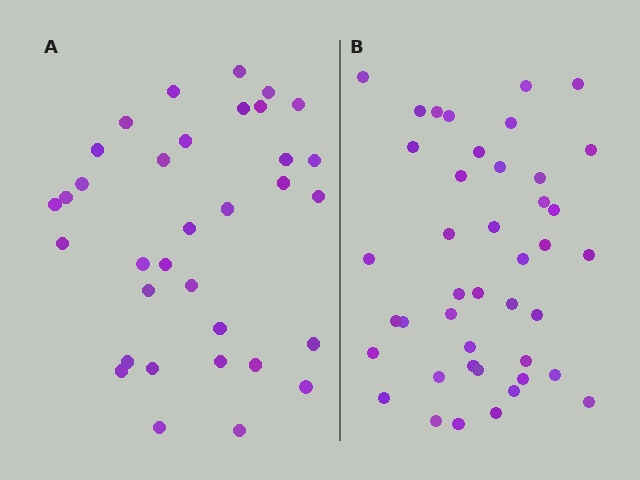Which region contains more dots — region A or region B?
Region B (the right region) has more dots.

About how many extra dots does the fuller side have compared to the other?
Region B has roughly 8 or so more dots than region A.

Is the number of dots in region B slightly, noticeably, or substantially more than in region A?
Region B has only slightly more — the two regions are fairly close. The ratio is roughly 1.2 to 1.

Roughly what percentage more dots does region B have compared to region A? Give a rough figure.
About 25% more.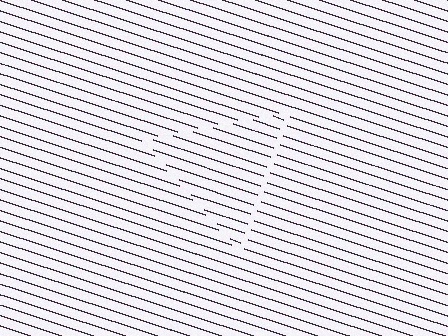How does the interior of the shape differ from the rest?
The interior of the shape contains the same grating, shifted by half a period — the contour is defined by the phase discontinuity where line-ends from the inner and outer gratings abut.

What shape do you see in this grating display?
An illusory triangle. The interior of the shape contains the same grating, shifted by half a period — the contour is defined by the phase discontinuity where line-ends from the inner and outer gratings abut.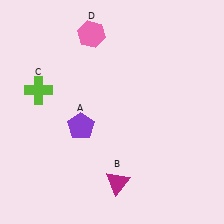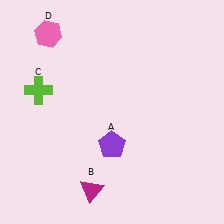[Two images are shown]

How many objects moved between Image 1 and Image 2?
3 objects moved between the two images.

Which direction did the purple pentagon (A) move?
The purple pentagon (A) moved right.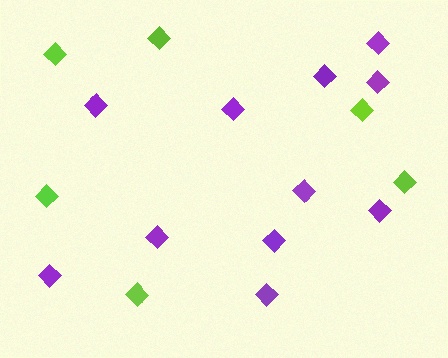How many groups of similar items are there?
There are 2 groups: one group of lime diamonds (6) and one group of purple diamonds (11).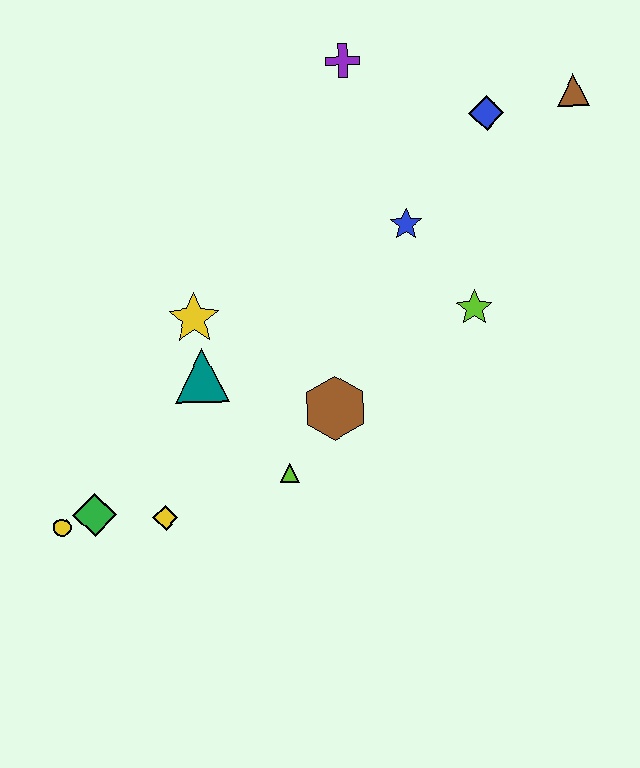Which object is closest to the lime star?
The blue star is closest to the lime star.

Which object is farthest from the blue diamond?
The yellow circle is farthest from the blue diamond.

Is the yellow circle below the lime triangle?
Yes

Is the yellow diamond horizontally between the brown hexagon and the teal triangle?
No